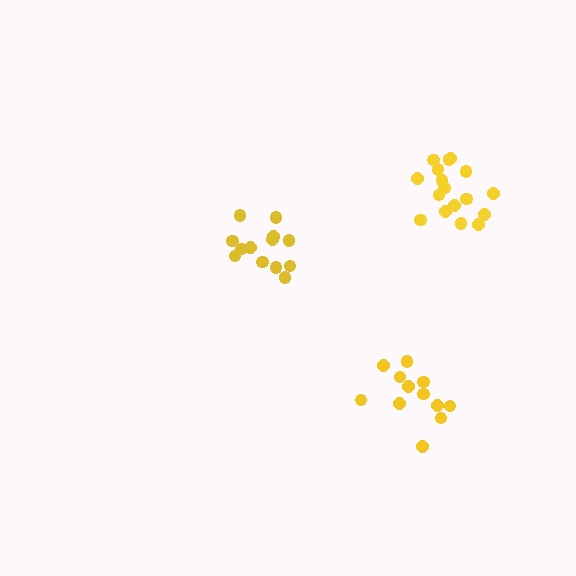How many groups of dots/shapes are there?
There are 3 groups.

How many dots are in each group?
Group 1: 13 dots, Group 2: 12 dots, Group 3: 17 dots (42 total).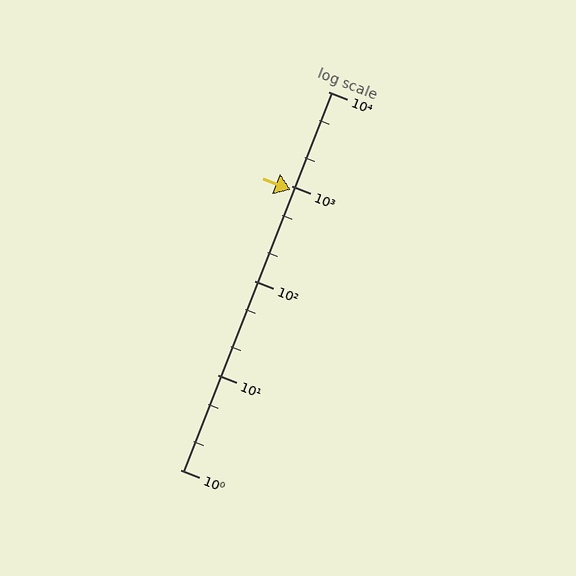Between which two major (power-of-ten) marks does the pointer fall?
The pointer is between 100 and 1000.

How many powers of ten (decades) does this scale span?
The scale spans 4 decades, from 1 to 10000.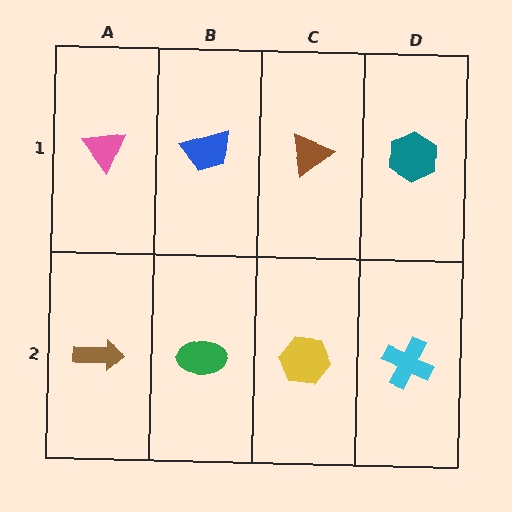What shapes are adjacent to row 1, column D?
A cyan cross (row 2, column D), a brown triangle (row 1, column C).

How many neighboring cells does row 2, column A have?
2.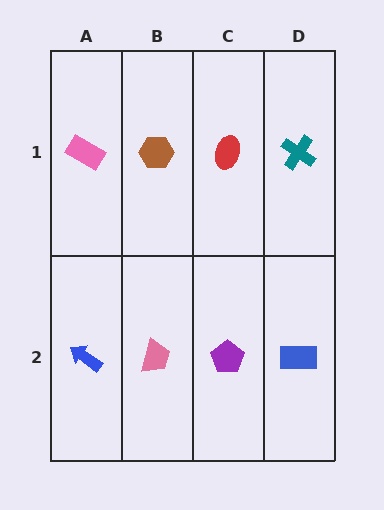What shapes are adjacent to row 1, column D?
A blue rectangle (row 2, column D), a red ellipse (row 1, column C).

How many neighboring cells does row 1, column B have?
3.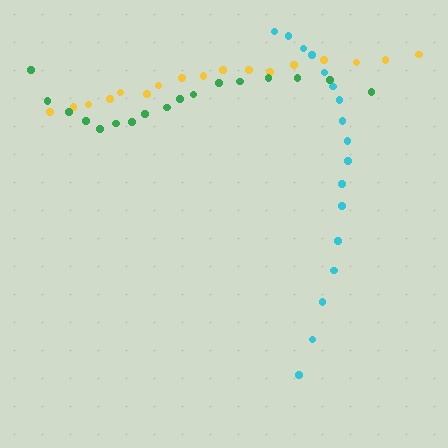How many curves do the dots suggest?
There are 3 distinct paths.